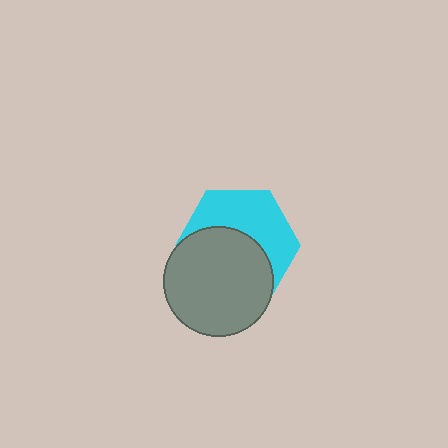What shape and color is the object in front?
The object in front is a gray circle.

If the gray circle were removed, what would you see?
You would see the complete cyan hexagon.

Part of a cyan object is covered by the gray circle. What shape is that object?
It is a hexagon.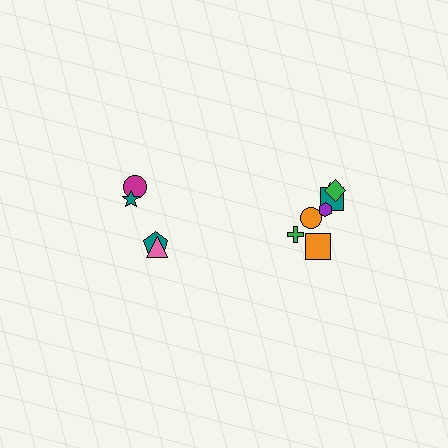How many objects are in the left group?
There are 4 objects.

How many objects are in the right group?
There are 7 objects.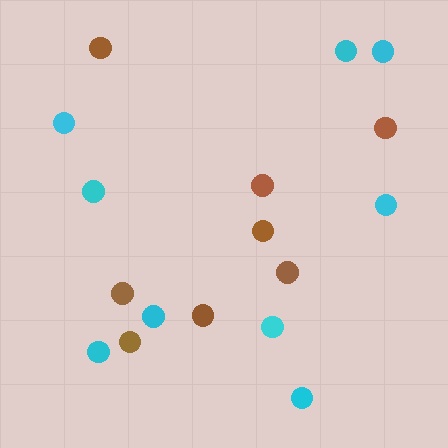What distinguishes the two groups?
There are 2 groups: one group of cyan circles (9) and one group of brown circles (8).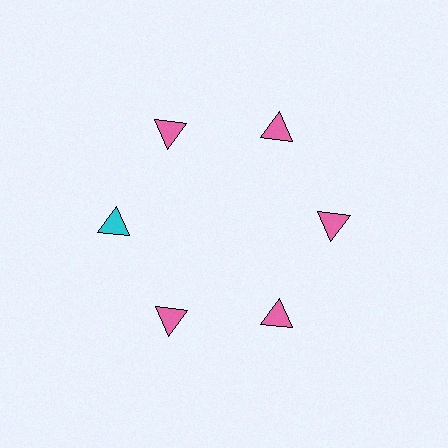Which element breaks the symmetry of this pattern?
The cyan triangle at roughly the 9 o'clock position breaks the symmetry. All other shapes are pink triangles.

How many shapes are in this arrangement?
There are 6 shapes arranged in a ring pattern.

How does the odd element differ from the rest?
It has a different color: cyan instead of pink.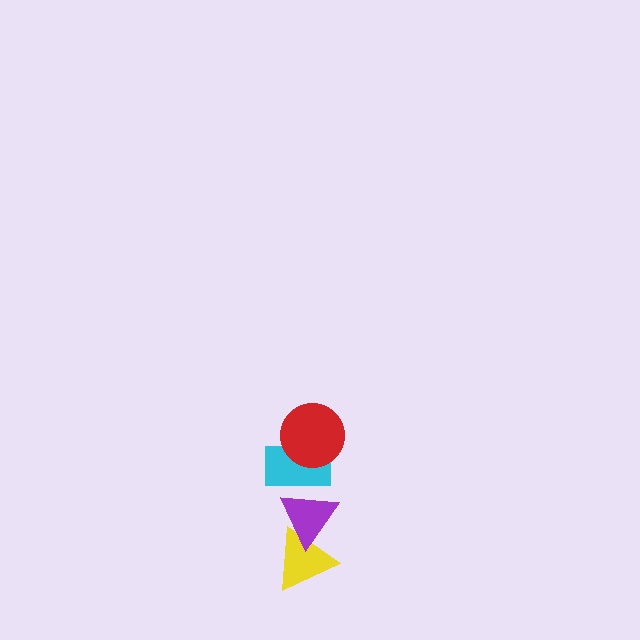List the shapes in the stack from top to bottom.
From top to bottom: the red circle, the cyan rectangle, the purple triangle, the yellow triangle.